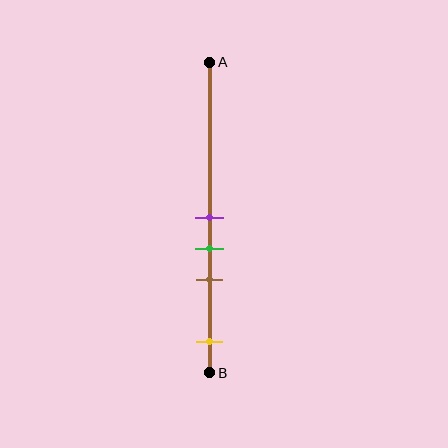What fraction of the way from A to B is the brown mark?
The brown mark is approximately 70% (0.7) of the way from A to B.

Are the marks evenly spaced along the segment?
No, the marks are not evenly spaced.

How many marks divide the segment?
There are 4 marks dividing the segment.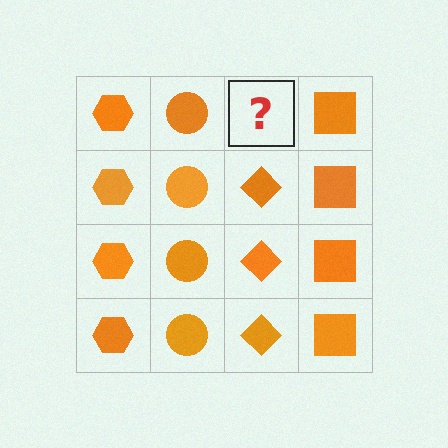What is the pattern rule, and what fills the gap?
The rule is that each column has a consistent shape. The gap should be filled with an orange diamond.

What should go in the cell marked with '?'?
The missing cell should contain an orange diamond.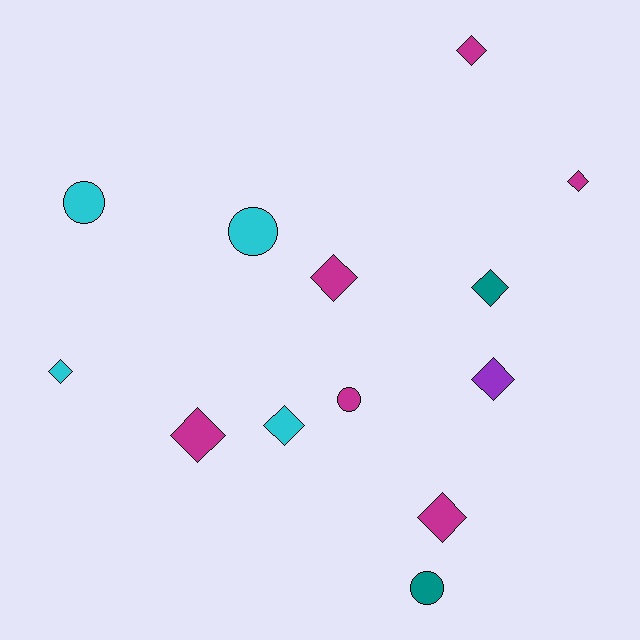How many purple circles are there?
There are no purple circles.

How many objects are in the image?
There are 13 objects.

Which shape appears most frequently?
Diamond, with 9 objects.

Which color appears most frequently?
Magenta, with 6 objects.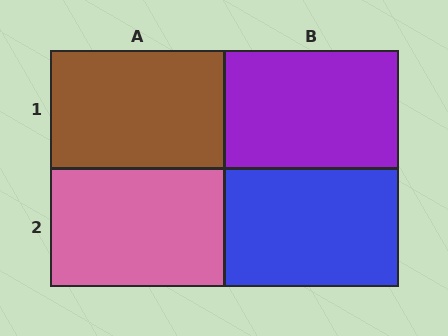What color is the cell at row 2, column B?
Blue.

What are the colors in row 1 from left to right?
Brown, purple.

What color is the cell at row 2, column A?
Pink.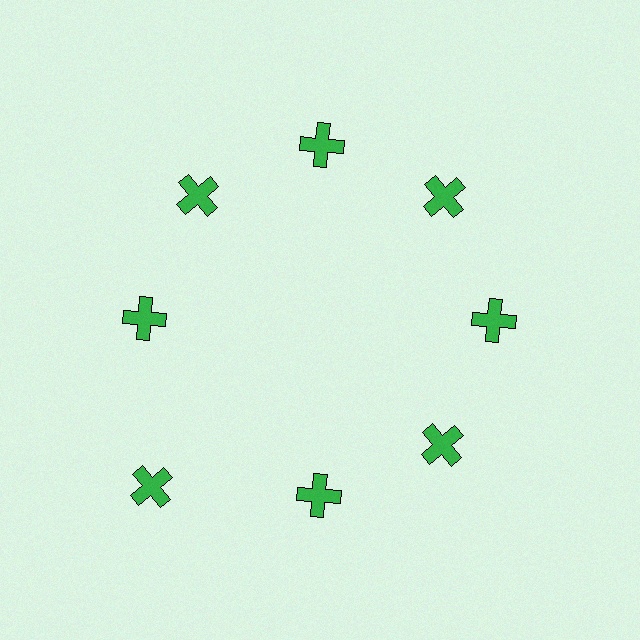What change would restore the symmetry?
The symmetry would be restored by moving it inward, back onto the ring so that all 8 crosses sit at equal angles and equal distance from the center.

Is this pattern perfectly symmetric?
No. The 8 green crosses are arranged in a ring, but one element near the 8 o'clock position is pushed outward from the center, breaking the 8-fold rotational symmetry.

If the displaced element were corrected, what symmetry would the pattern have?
It would have 8-fold rotational symmetry — the pattern would map onto itself every 45 degrees.